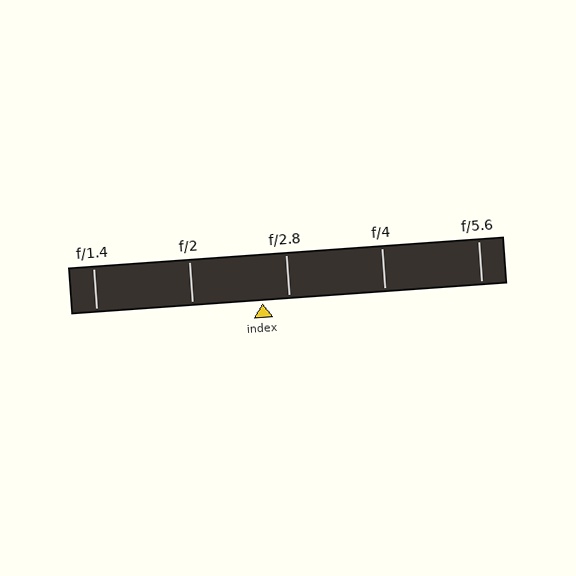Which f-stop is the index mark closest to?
The index mark is closest to f/2.8.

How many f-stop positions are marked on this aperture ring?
There are 5 f-stop positions marked.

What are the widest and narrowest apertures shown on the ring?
The widest aperture shown is f/1.4 and the narrowest is f/5.6.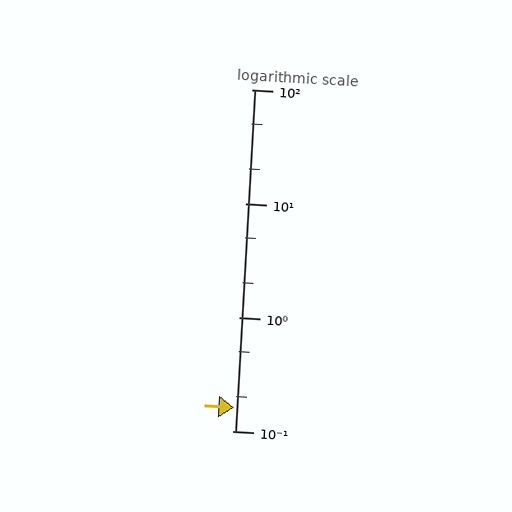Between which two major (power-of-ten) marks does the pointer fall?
The pointer is between 0.1 and 1.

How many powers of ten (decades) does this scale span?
The scale spans 3 decades, from 0.1 to 100.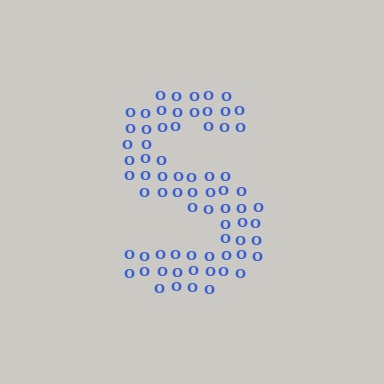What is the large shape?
The large shape is the letter S.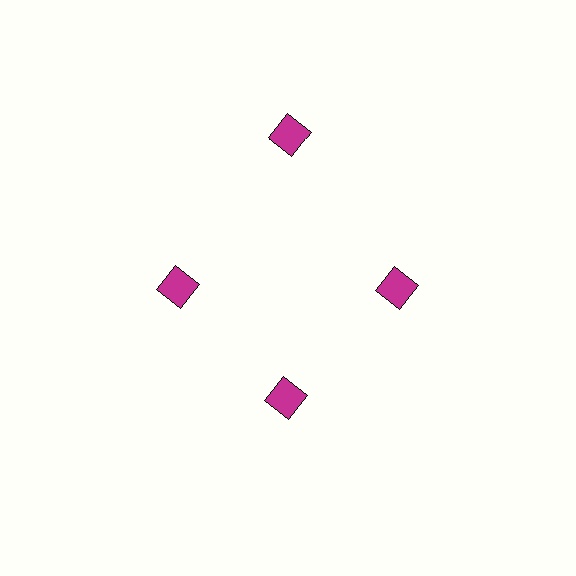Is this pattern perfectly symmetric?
No. The 4 magenta squares are arranged in a ring, but one element near the 12 o'clock position is pushed outward from the center, breaking the 4-fold rotational symmetry.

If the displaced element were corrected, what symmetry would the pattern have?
It would have 4-fold rotational symmetry — the pattern would map onto itself every 90 degrees.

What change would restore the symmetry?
The symmetry would be restored by moving it inward, back onto the ring so that all 4 squares sit at equal angles and equal distance from the center.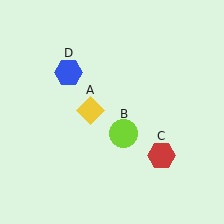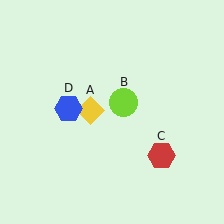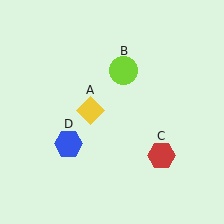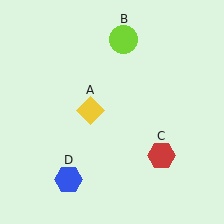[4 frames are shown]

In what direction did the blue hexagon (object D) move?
The blue hexagon (object D) moved down.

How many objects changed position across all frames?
2 objects changed position: lime circle (object B), blue hexagon (object D).